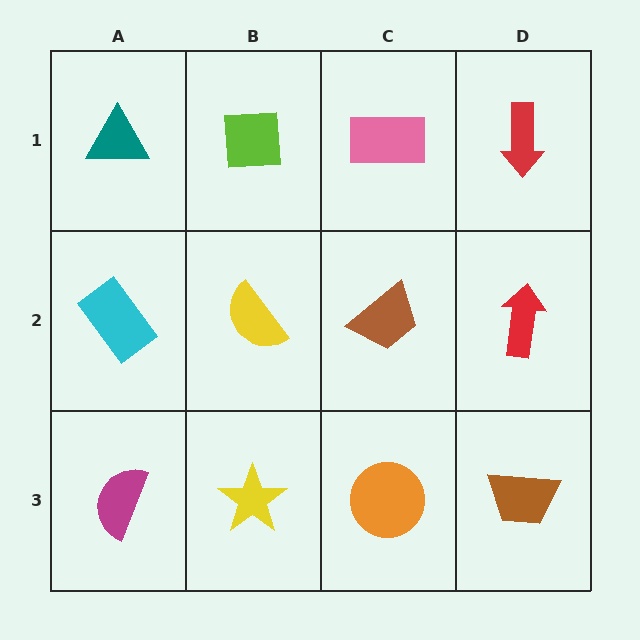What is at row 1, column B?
A lime square.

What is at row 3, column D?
A brown trapezoid.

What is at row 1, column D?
A red arrow.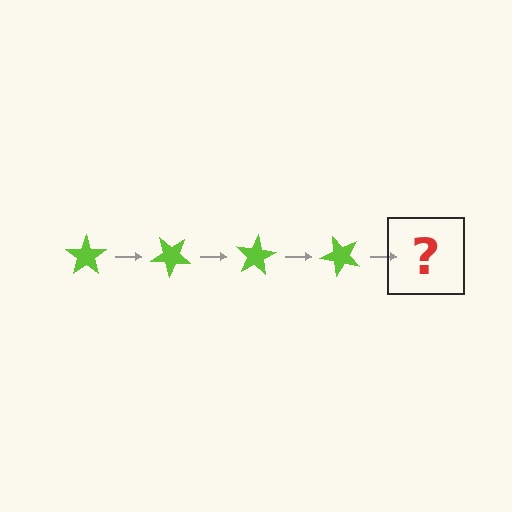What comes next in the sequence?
The next element should be a lime star rotated 160 degrees.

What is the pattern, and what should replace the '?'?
The pattern is that the star rotates 40 degrees each step. The '?' should be a lime star rotated 160 degrees.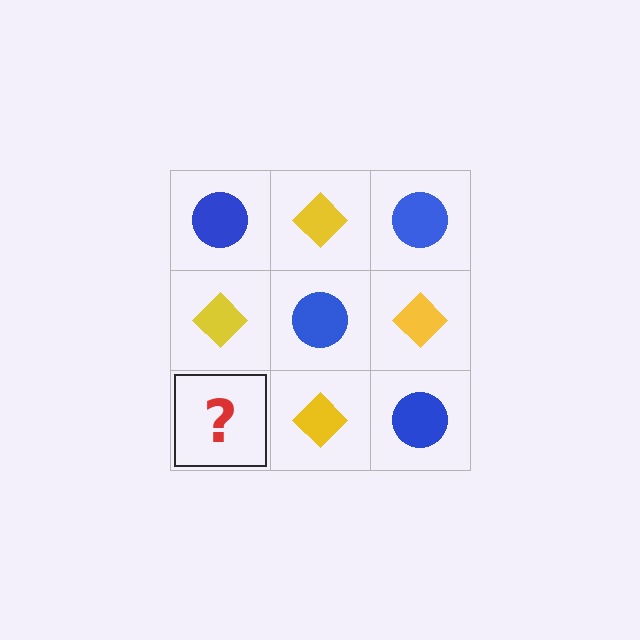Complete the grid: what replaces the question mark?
The question mark should be replaced with a blue circle.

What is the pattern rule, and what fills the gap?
The rule is that it alternates blue circle and yellow diamond in a checkerboard pattern. The gap should be filled with a blue circle.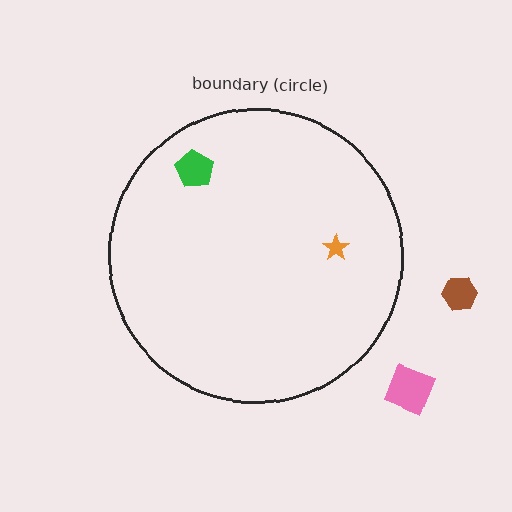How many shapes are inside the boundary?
2 inside, 2 outside.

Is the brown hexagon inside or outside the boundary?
Outside.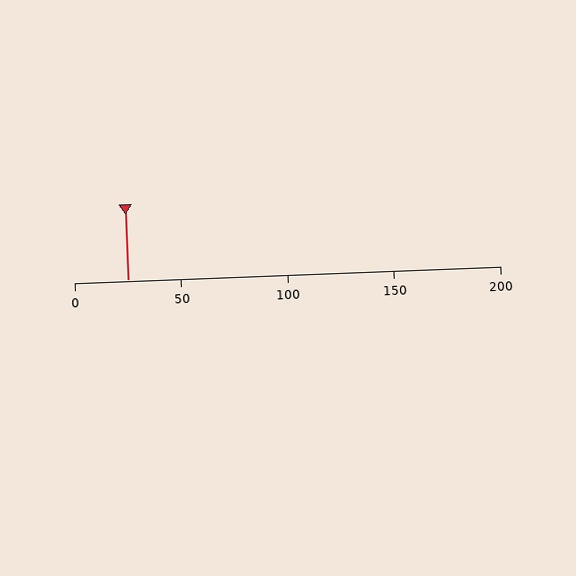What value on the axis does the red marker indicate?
The marker indicates approximately 25.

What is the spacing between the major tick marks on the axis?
The major ticks are spaced 50 apart.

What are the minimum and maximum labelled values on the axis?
The axis runs from 0 to 200.